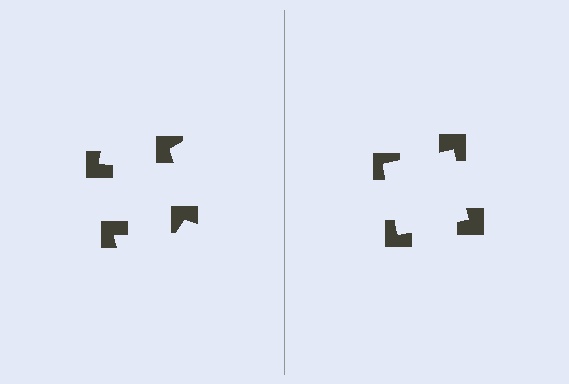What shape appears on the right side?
An illusory square.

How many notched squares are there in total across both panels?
8 — 4 on each side.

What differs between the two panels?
The notched squares are positioned identically on both sides; only the wedge orientations differ. On the right they align to a square; on the left they are misaligned.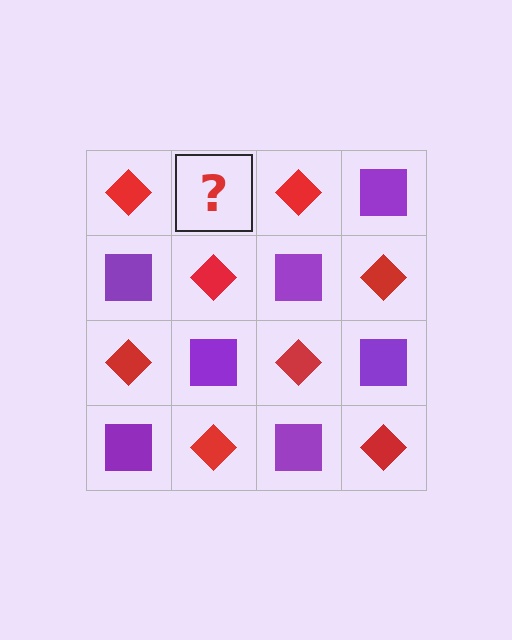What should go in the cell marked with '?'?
The missing cell should contain a purple square.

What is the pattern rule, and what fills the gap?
The rule is that it alternates red diamond and purple square in a checkerboard pattern. The gap should be filled with a purple square.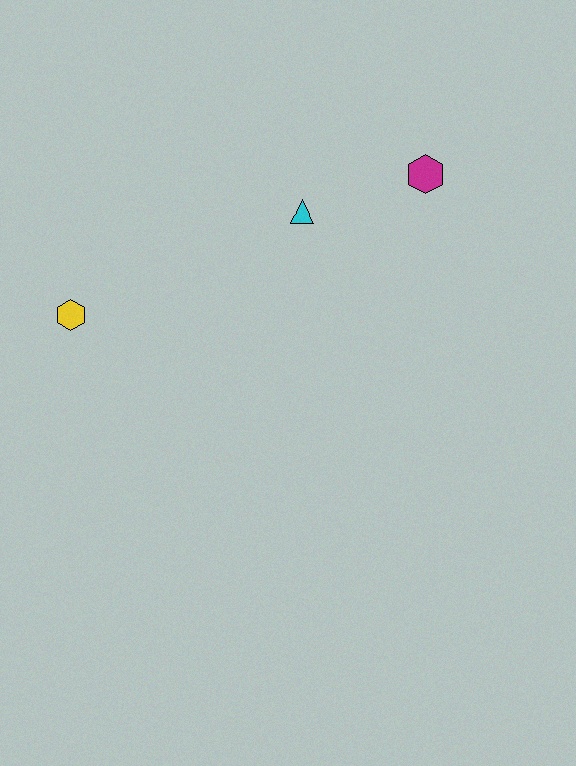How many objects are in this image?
There are 3 objects.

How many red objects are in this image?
There are no red objects.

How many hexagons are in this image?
There are 2 hexagons.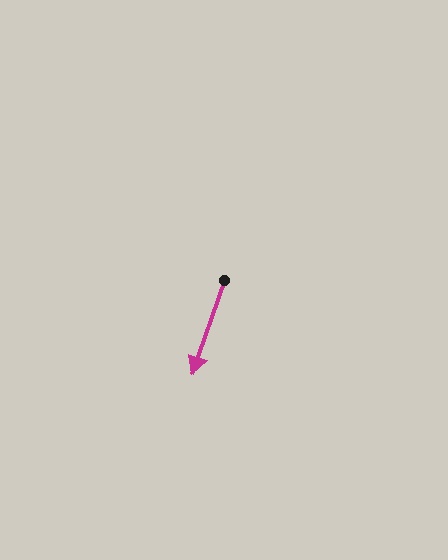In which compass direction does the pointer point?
South.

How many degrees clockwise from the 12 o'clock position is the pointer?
Approximately 199 degrees.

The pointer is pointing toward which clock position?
Roughly 7 o'clock.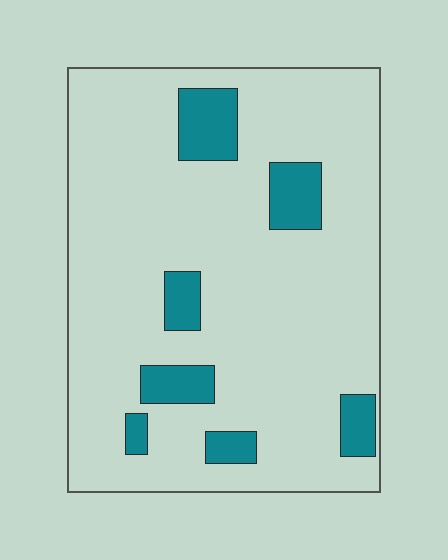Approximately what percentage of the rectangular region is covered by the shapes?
Approximately 15%.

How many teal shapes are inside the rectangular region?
7.